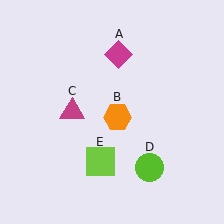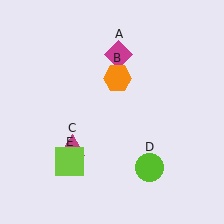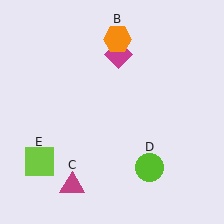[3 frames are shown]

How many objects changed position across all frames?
3 objects changed position: orange hexagon (object B), magenta triangle (object C), lime square (object E).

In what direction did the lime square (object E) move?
The lime square (object E) moved left.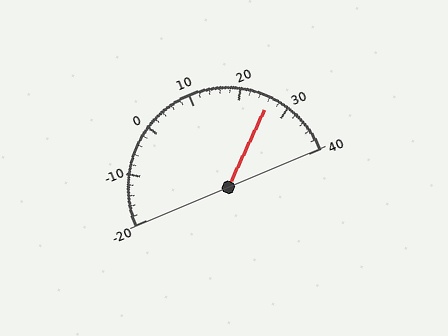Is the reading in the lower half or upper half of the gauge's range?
The reading is in the upper half of the range (-20 to 40).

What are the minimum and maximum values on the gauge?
The gauge ranges from -20 to 40.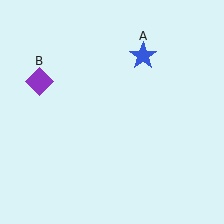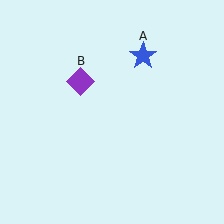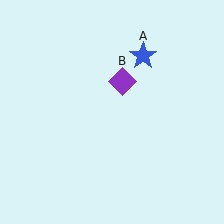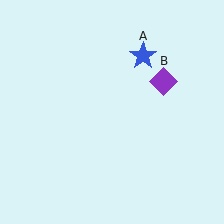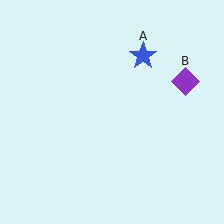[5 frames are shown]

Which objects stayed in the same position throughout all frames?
Blue star (object A) remained stationary.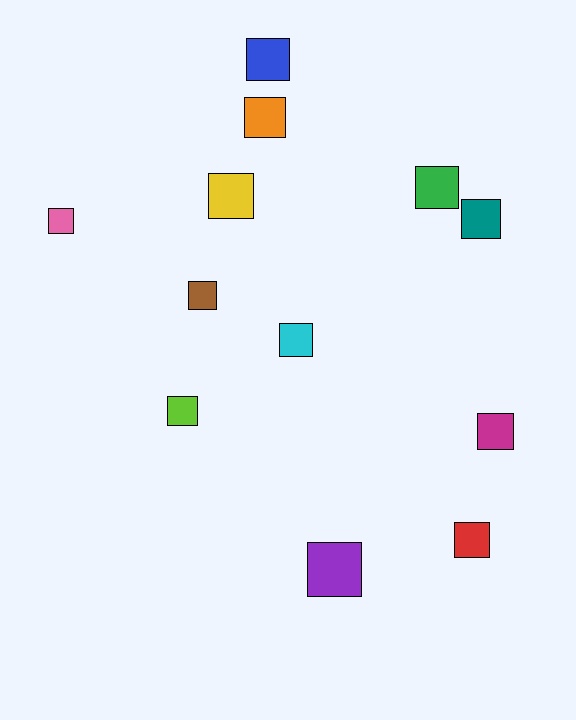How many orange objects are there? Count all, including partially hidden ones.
There is 1 orange object.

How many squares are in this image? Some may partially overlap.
There are 12 squares.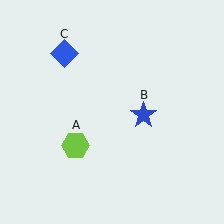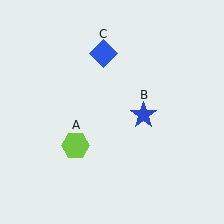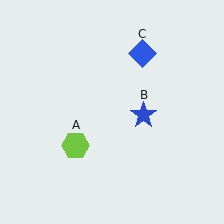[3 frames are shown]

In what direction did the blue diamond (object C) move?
The blue diamond (object C) moved right.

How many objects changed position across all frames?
1 object changed position: blue diamond (object C).